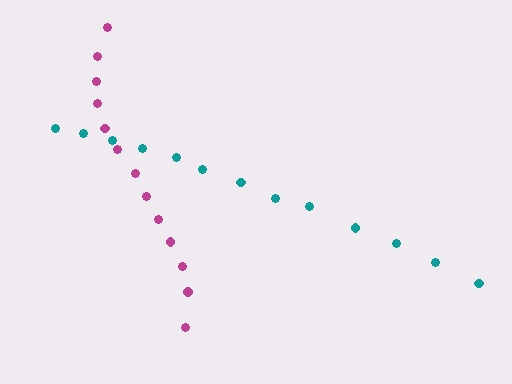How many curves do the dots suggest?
There are 2 distinct paths.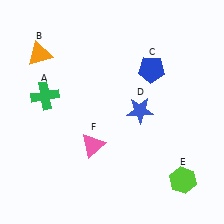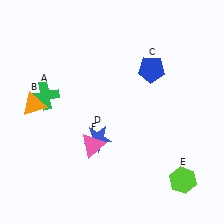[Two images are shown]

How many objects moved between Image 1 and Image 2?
2 objects moved between the two images.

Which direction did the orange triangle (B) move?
The orange triangle (B) moved down.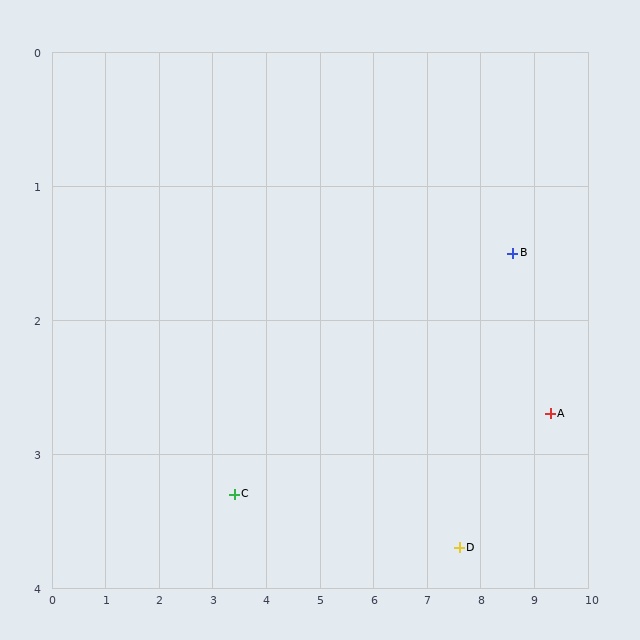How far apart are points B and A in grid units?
Points B and A are about 1.4 grid units apart.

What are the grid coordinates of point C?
Point C is at approximately (3.4, 3.3).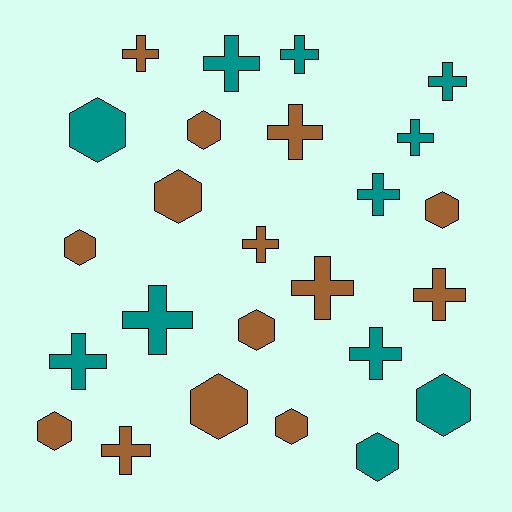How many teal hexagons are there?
There are 3 teal hexagons.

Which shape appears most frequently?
Cross, with 14 objects.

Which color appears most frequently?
Brown, with 14 objects.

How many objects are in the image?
There are 25 objects.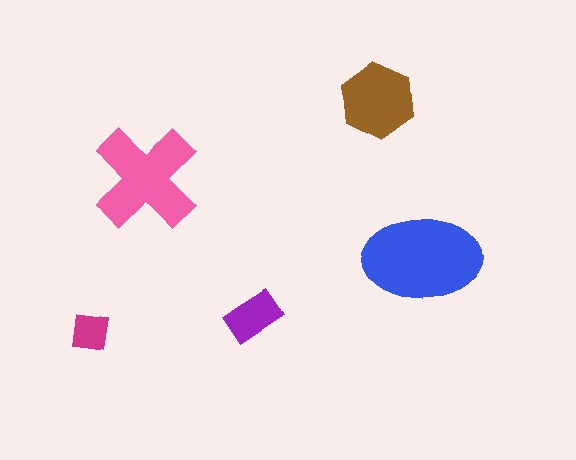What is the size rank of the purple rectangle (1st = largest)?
4th.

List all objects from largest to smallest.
The blue ellipse, the pink cross, the brown hexagon, the purple rectangle, the magenta square.